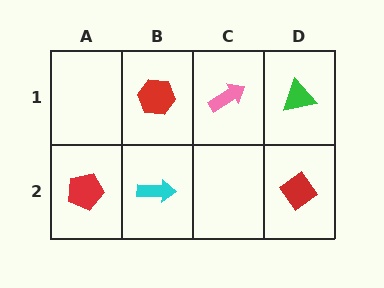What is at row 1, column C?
A pink arrow.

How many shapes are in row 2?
3 shapes.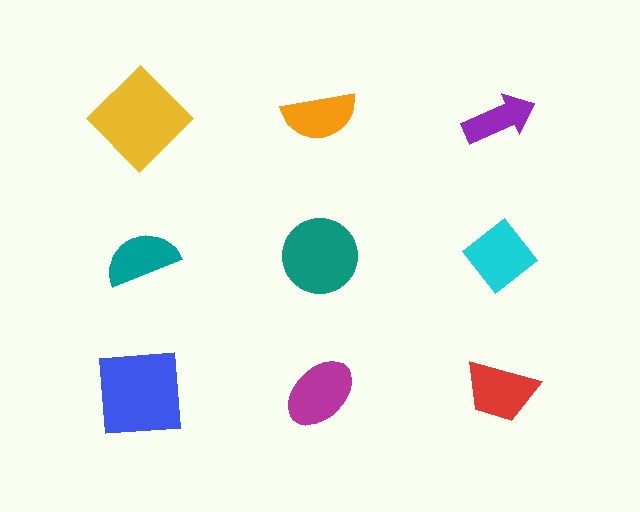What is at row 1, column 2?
An orange semicircle.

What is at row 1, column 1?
A yellow diamond.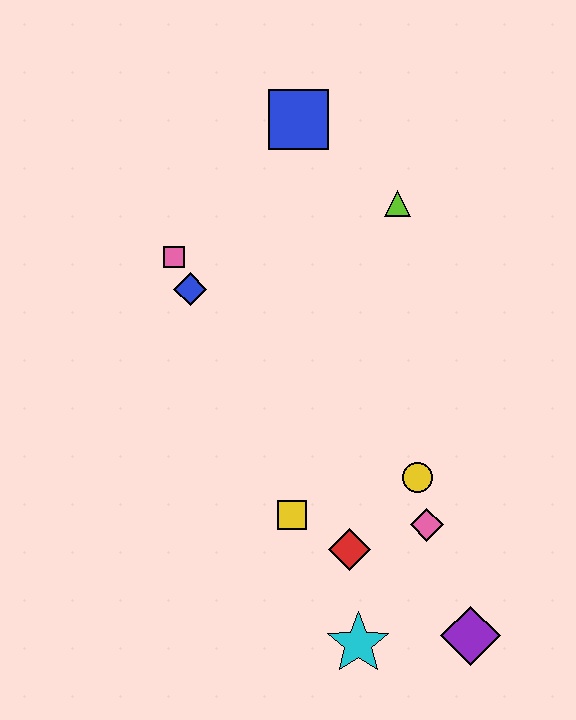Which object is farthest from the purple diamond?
The blue square is farthest from the purple diamond.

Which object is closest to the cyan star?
The red diamond is closest to the cyan star.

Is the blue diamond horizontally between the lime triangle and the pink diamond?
No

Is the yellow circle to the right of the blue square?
Yes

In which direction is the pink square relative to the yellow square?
The pink square is above the yellow square.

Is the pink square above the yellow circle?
Yes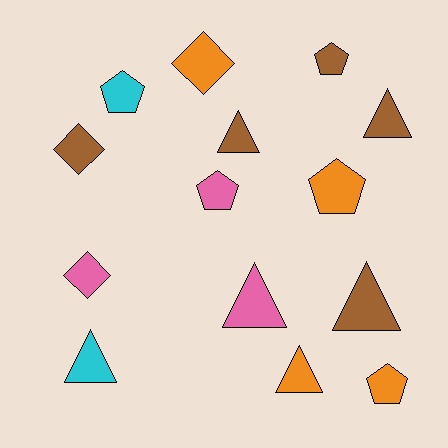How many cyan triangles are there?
There is 1 cyan triangle.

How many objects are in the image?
There are 14 objects.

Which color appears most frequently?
Brown, with 5 objects.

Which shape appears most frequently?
Triangle, with 6 objects.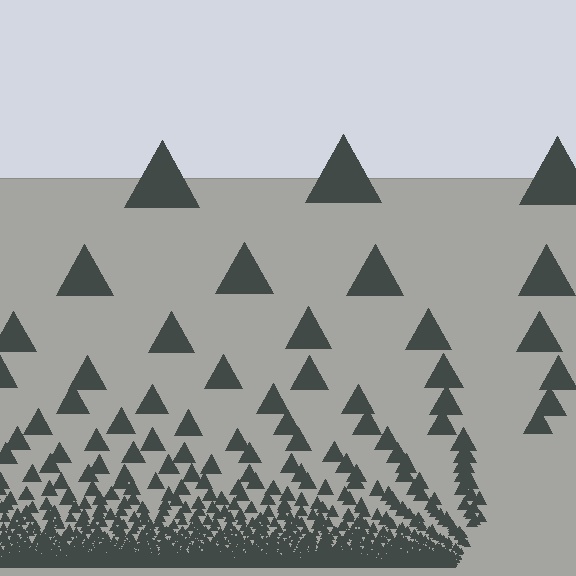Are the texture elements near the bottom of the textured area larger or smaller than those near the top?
Smaller. The gradient is inverted — elements near the bottom are smaller and denser.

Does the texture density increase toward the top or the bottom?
Density increases toward the bottom.